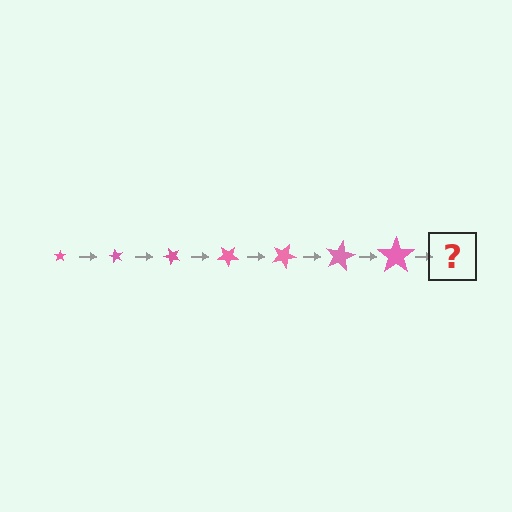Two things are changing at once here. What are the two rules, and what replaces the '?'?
The two rules are that the star grows larger each step and it rotates 60 degrees each step. The '?' should be a star, larger than the previous one and rotated 420 degrees from the start.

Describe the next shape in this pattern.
It should be a star, larger than the previous one and rotated 420 degrees from the start.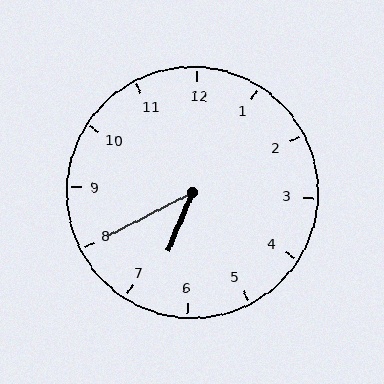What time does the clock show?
6:40.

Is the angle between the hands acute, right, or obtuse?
It is acute.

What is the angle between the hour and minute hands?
Approximately 40 degrees.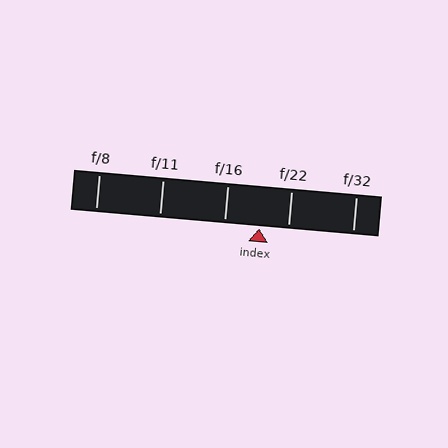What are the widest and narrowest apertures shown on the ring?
The widest aperture shown is f/8 and the narrowest is f/32.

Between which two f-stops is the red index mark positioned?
The index mark is between f/16 and f/22.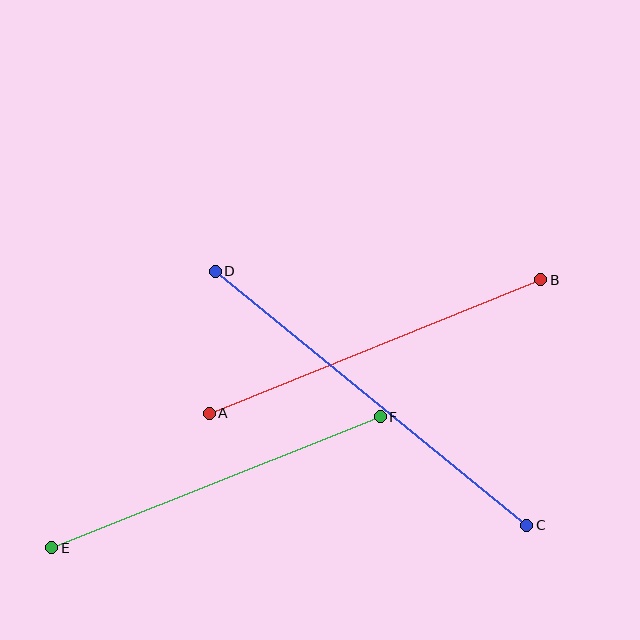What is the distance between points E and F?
The distance is approximately 354 pixels.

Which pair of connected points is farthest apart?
Points C and D are farthest apart.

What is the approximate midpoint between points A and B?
The midpoint is at approximately (375, 347) pixels.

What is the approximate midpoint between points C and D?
The midpoint is at approximately (371, 398) pixels.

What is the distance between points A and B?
The distance is approximately 357 pixels.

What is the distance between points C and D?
The distance is approximately 402 pixels.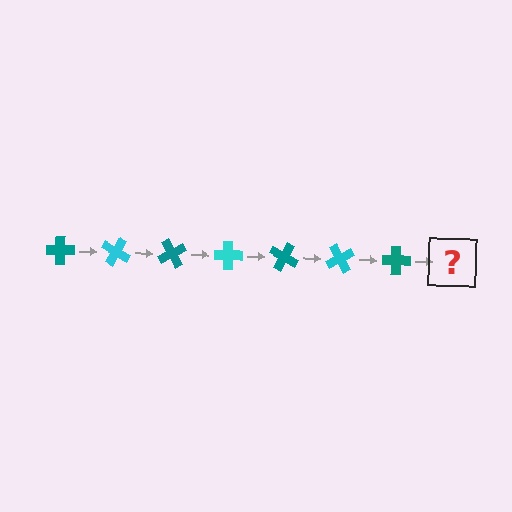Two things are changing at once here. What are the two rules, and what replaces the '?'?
The two rules are that it rotates 30 degrees each step and the color cycles through teal and cyan. The '?' should be a cyan cross, rotated 210 degrees from the start.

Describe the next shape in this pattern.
It should be a cyan cross, rotated 210 degrees from the start.